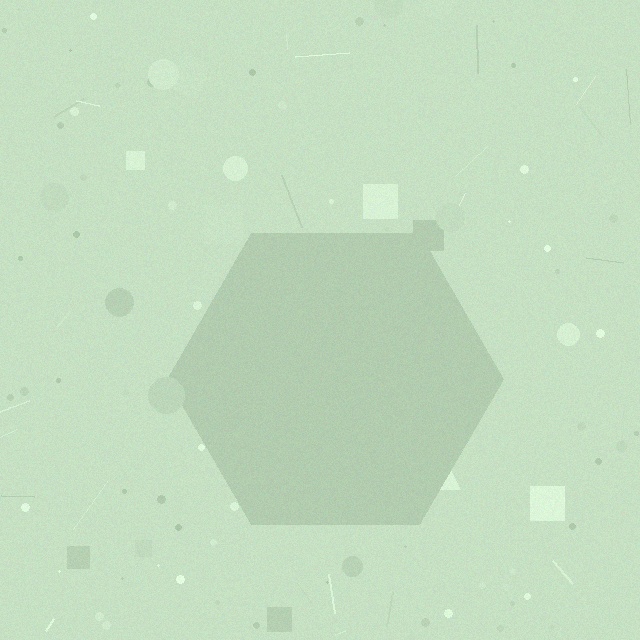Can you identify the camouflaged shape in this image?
The camouflaged shape is a hexagon.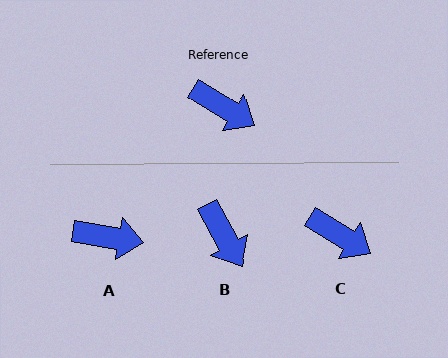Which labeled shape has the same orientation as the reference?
C.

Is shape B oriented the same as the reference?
No, it is off by about 30 degrees.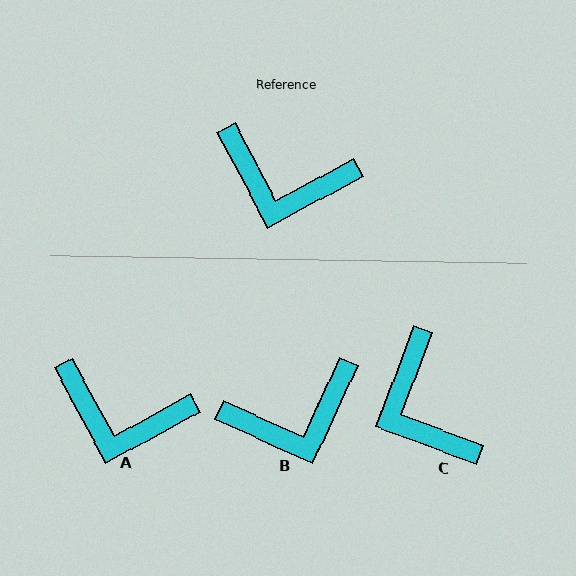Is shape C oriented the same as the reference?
No, it is off by about 49 degrees.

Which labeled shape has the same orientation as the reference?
A.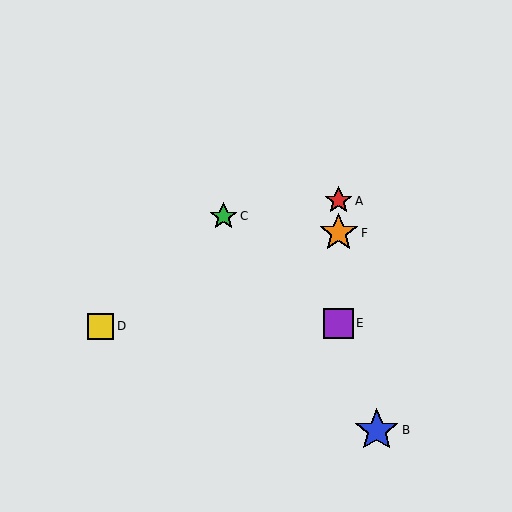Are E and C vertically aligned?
No, E is at x≈339 and C is at x≈223.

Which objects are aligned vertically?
Objects A, E, F are aligned vertically.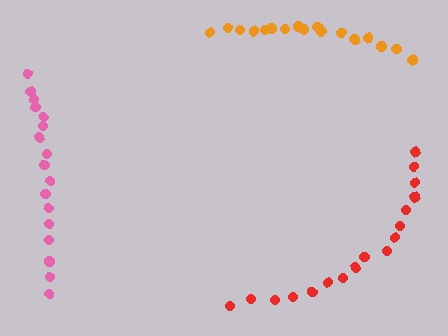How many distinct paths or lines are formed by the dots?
There are 3 distinct paths.